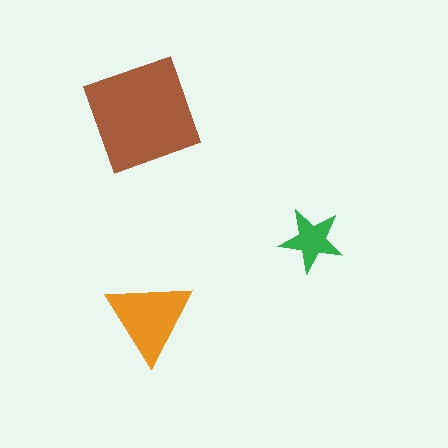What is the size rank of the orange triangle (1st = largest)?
2nd.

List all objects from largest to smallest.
The brown square, the orange triangle, the green star.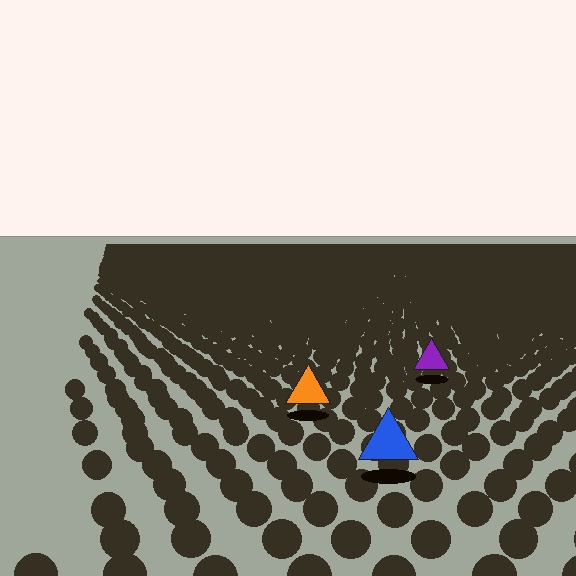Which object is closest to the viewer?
The blue triangle is closest. The texture marks near it are larger and more spread out.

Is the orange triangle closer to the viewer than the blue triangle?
No. The blue triangle is closer — you can tell from the texture gradient: the ground texture is coarser near it.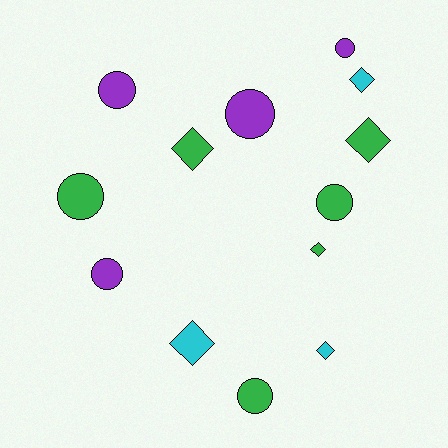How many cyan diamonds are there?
There are 3 cyan diamonds.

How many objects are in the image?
There are 13 objects.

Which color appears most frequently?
Green, with 6 objects.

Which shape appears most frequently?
Circle, with 7 objects.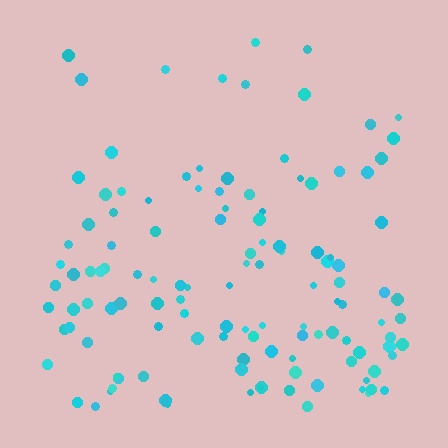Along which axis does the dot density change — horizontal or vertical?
Vertical.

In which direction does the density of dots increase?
From top to bottom, with the bottom side densest.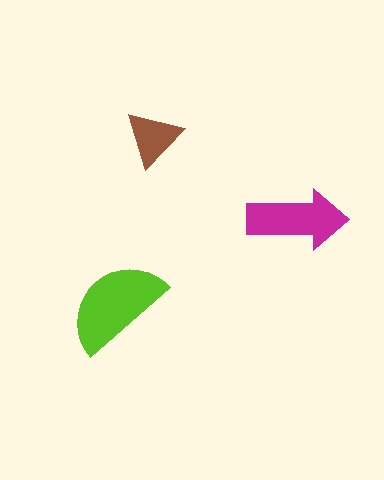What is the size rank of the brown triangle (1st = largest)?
3rd.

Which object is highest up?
The brown triangle is topmost.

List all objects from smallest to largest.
The brown triangle, the magenta arrow, the lime semicircle.